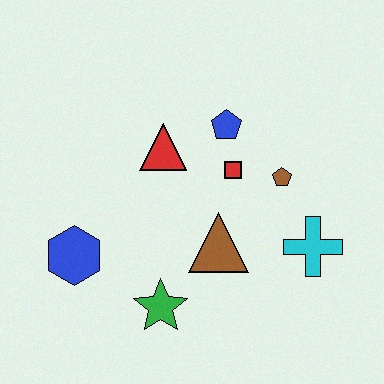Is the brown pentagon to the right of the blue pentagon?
Yes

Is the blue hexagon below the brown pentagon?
Yes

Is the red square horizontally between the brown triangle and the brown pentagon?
Yes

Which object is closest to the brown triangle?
The red square is closest to the brown triangle.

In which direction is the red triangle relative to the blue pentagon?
The red triangle is to the left of the blue pentagon.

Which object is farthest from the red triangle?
The cyan cross is farthest from the red triangle.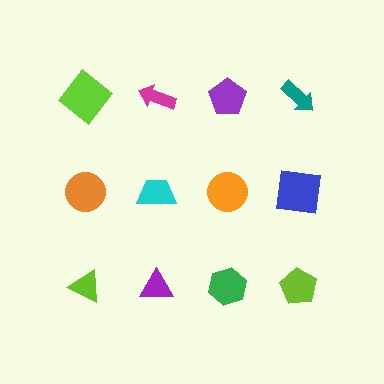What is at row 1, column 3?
A purple pentagon.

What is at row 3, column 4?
A lime pentagon.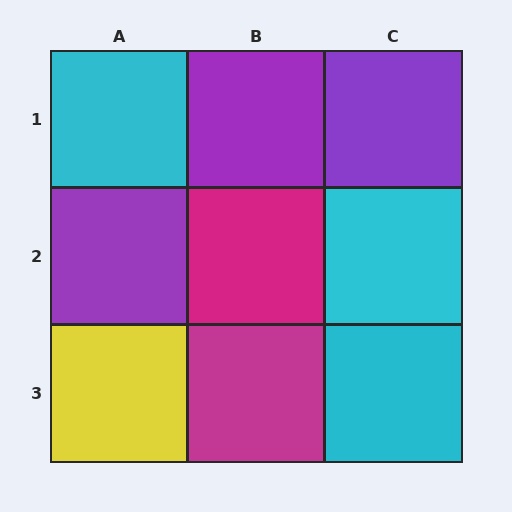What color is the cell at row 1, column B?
Purple.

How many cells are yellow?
1 cell is yellow.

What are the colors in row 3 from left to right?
Yellow, magenta, cyan.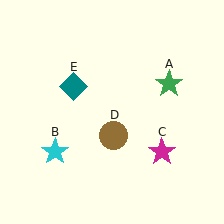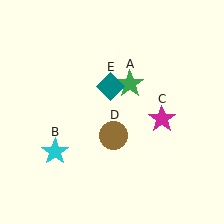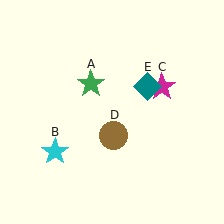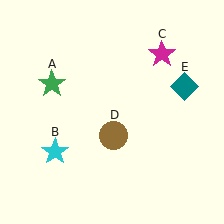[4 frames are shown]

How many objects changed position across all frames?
3 objects changed position: green star (object A), magenta star (object C), teal diamond (object E).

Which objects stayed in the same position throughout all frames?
Cyan star (object B) and brown circle (object D) remained stationary.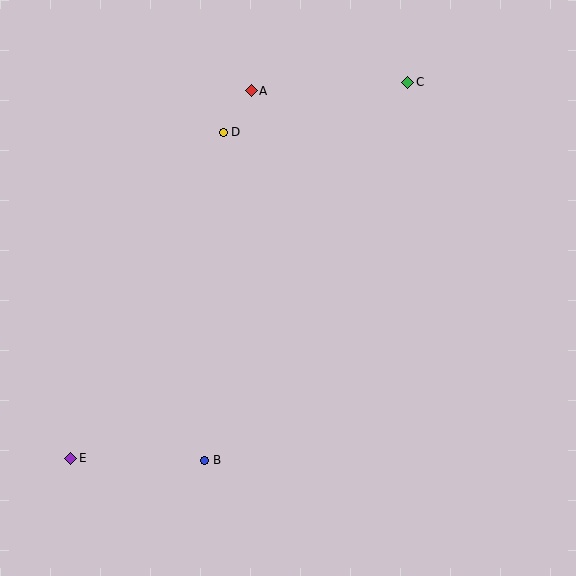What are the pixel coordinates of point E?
Point E is at (71, 458).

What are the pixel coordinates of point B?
Point B is at (205, 460).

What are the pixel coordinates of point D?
Point D is at (223, 132).